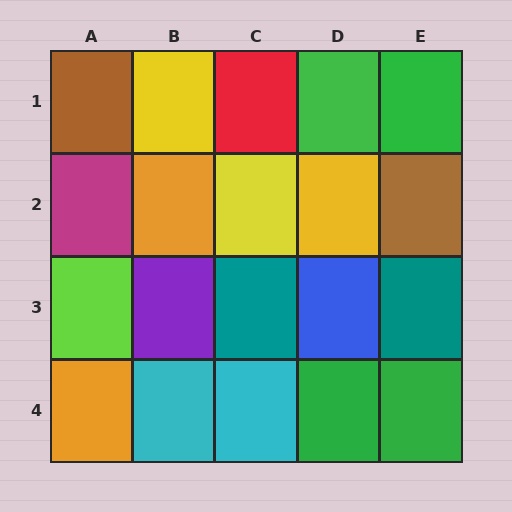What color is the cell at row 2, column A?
Magenta.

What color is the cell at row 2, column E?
Brown.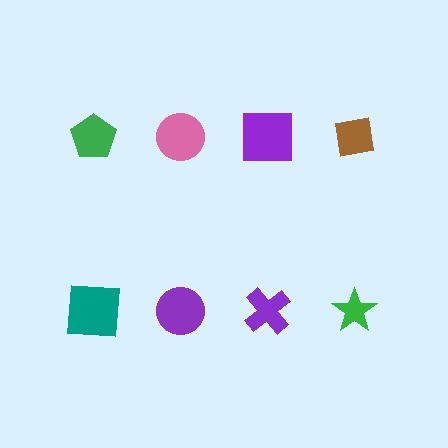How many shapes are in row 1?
4 shapes.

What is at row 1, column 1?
A green pentagon.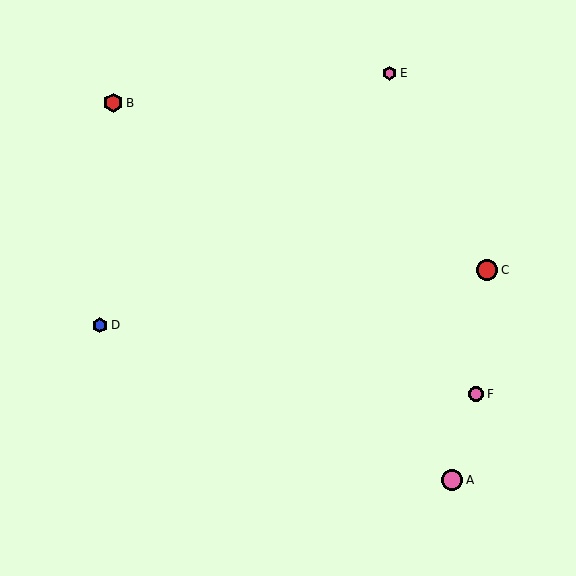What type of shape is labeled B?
Shape B is a red hexagon.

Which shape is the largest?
The red circle (labeled C) is the largest.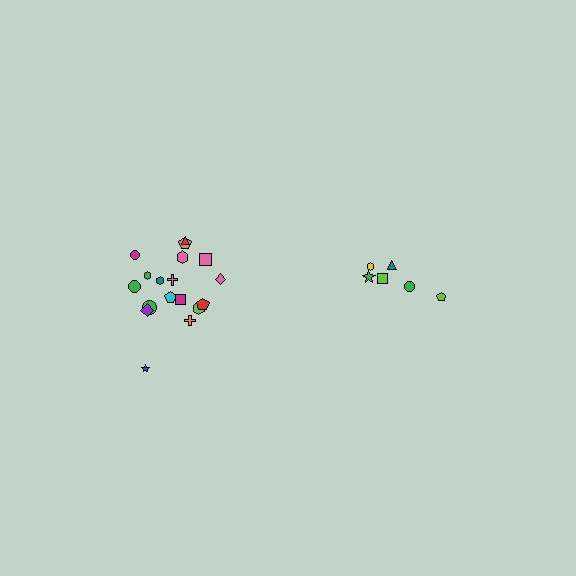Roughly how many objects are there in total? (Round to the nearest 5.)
Roughly 25 objects in total.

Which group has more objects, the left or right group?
The left group.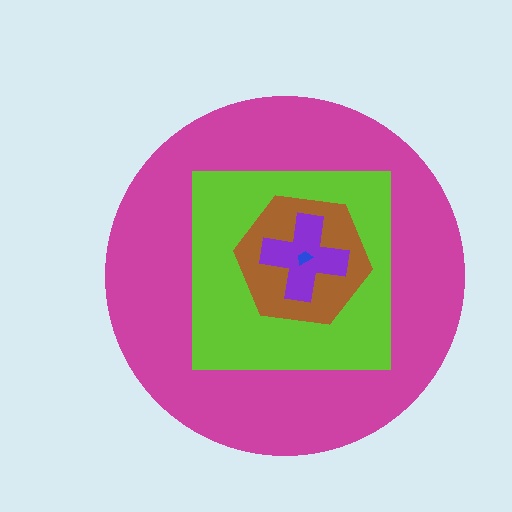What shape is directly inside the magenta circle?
The lime square.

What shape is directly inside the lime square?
The brown hexagon.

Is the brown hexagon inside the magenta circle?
Yes.